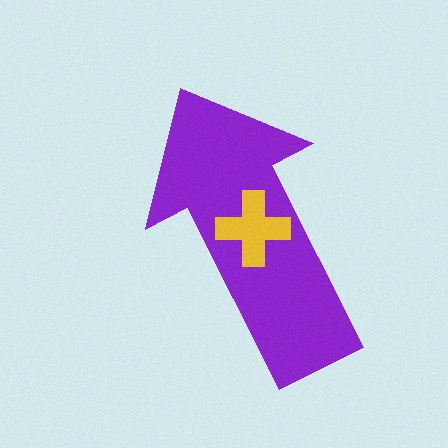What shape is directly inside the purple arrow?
The yellow cross.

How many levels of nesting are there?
2.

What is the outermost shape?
The purple arrow.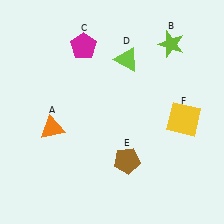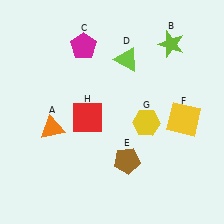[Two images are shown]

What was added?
A yellow hexagon (G), a red square (H) were added in Image 2.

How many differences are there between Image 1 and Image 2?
There are 2 differences between the two images.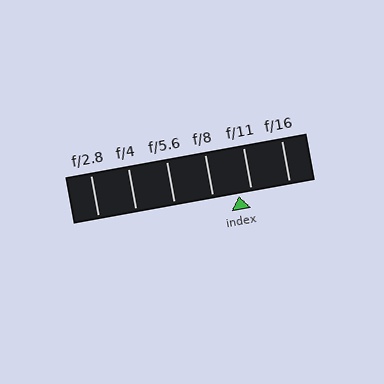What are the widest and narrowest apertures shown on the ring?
The widest aperture shown is f/2.8 and the narrowest is f/16.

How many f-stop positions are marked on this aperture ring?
There are 6 f-stop positions marked.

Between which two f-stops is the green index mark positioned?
The index mark is between f/8 and f/11.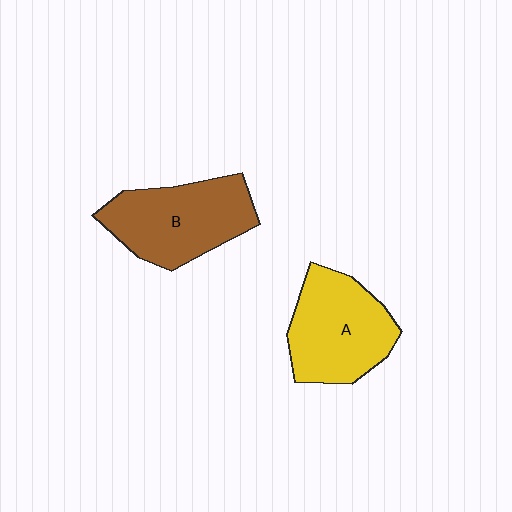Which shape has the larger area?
Shape B (brown).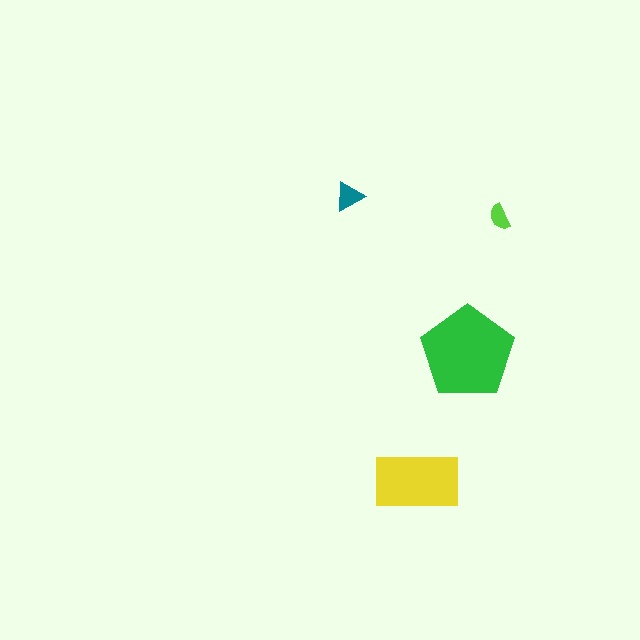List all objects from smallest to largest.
The lime semicircle, the teal triangle, the yellow rectangle, the green pentagon.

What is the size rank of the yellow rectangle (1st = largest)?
2nd.